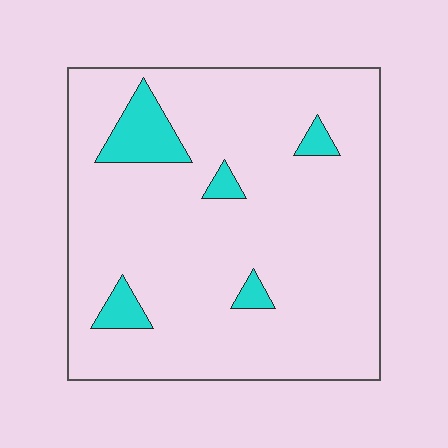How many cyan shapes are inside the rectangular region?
5.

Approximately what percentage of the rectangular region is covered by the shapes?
Approximately 10%.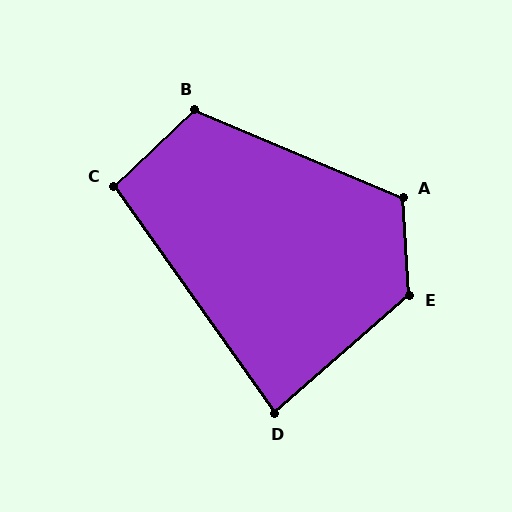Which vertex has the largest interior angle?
E, at approximately 127 degrees.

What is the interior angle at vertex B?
Approximately 114 degrees (obtuse).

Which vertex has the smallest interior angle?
D, at approximately 84 degrees.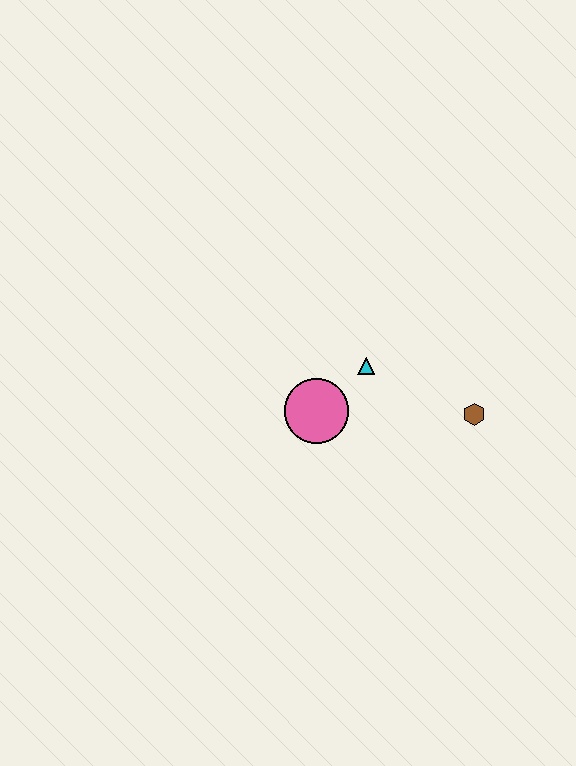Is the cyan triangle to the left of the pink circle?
No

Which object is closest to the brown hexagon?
The cyan triangle is closest to the brown hexagon.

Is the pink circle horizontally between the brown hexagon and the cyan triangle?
No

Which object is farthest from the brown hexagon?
The pink circle is farthest from the brown hexagon.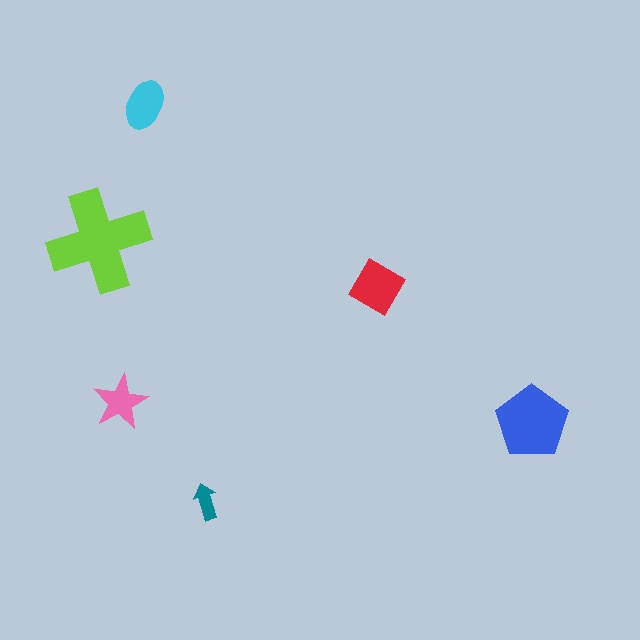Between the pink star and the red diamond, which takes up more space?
The red diamond.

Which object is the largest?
The lime cross.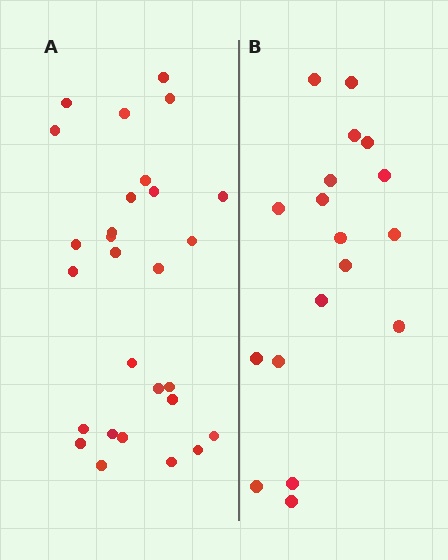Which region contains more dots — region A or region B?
Region A (the left region) has more dots.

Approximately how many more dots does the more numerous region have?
Region A has roughly 10 or so more dots than region B.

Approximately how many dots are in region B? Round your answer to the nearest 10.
About 20 dots. (The exact count is 18, which rounds to 20.)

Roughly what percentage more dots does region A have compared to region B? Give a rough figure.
About 55% more.